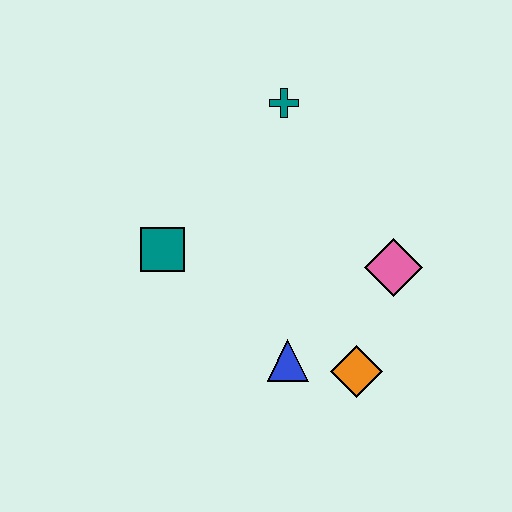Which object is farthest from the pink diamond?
The teal square is farthest from the pink diamond.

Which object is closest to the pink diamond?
The orange diamond is closest to the pink diamond.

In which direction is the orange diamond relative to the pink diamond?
The orange diamond is below the pink diamond.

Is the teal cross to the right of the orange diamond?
No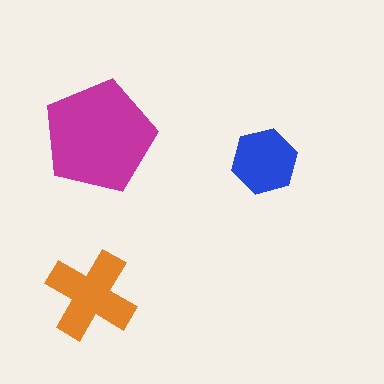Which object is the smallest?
The blue hexagon.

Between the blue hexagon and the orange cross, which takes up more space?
The orange cross.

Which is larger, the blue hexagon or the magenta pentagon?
The magenta pentagon.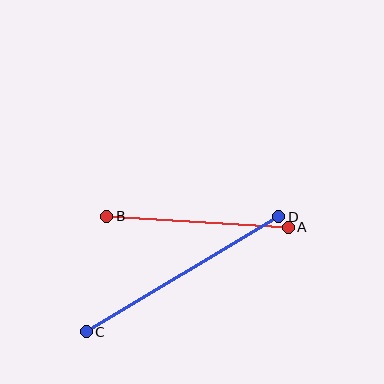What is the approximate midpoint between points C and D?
The midpoint is at approximately (182, 274) pixels.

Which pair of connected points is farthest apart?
Points C and D are farthest apart.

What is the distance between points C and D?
The distance is approximately 224 pixels.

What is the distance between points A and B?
The distance is approximately 182 pixels.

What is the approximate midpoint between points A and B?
The midpoint is at approximately (198, 222) pixels.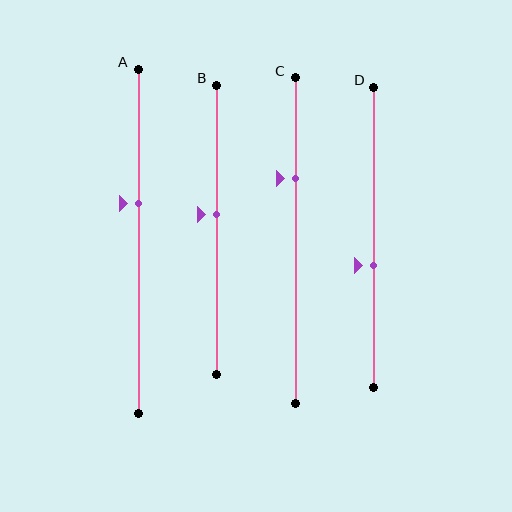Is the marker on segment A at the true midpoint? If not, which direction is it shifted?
No, the marker on segment A is shifted upward by about 11% of the segment length.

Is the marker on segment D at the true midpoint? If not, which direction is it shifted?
No, the marker on segment D is shifted downward by about 9% of the segment length.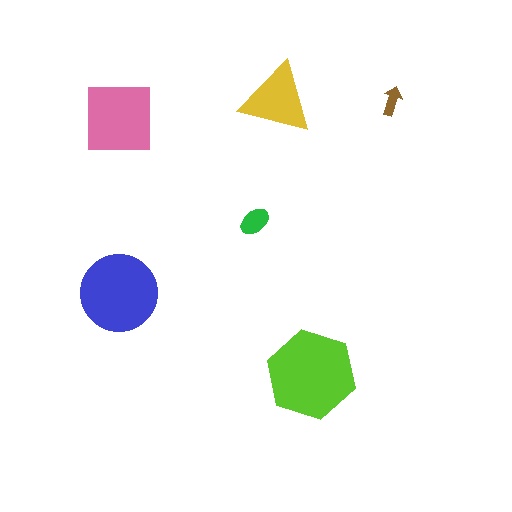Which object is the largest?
The lime hexagon.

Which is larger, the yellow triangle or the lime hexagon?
The lime hexagon.